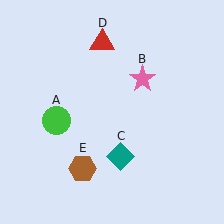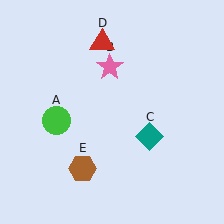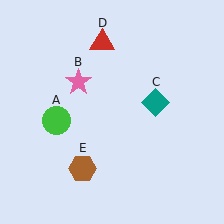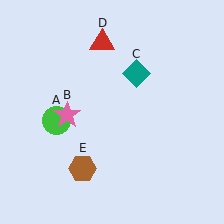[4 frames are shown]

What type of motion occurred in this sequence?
The pink star (object B), teal diamond (object C) rotated counterclockwise around the center of the scene.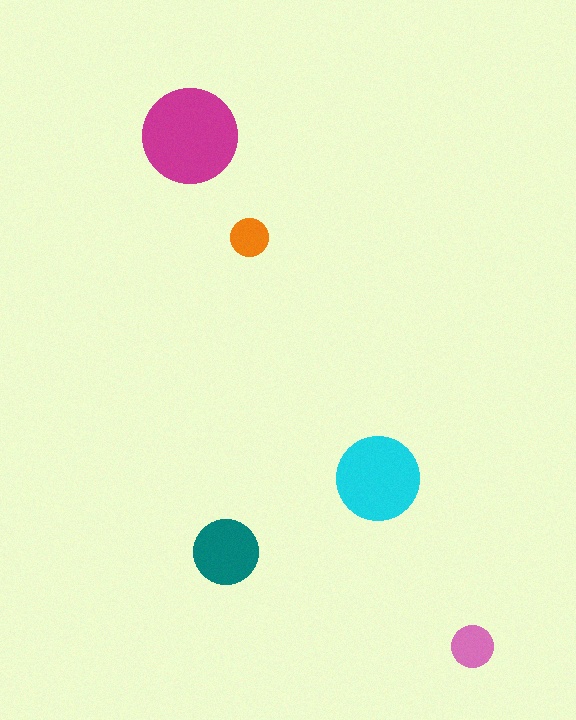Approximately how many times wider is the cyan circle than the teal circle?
About 1.5 times wider.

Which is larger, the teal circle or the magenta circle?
The magenta one.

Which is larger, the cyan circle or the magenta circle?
The magenta one.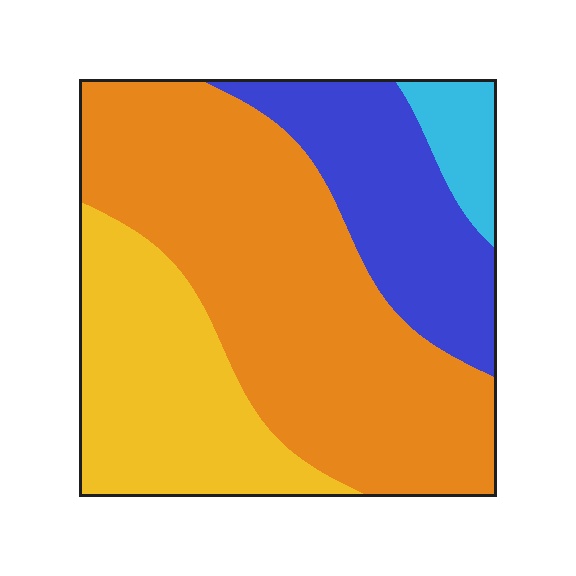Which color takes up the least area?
Cyan, at roughly 5%.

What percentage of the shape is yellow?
Yellow covers 25% of the shape.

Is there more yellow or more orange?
Orange.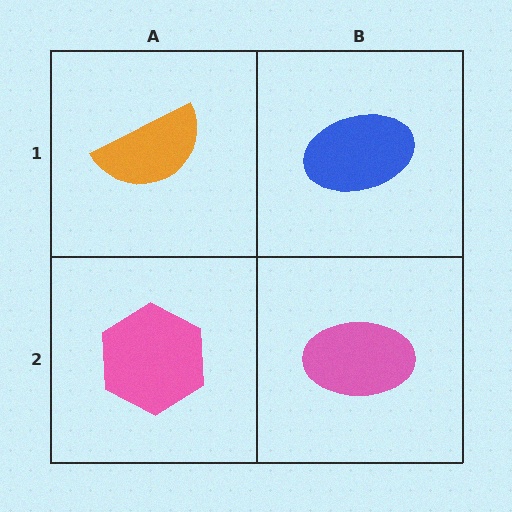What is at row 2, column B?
A pink ellipse.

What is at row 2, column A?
A pink hexagon.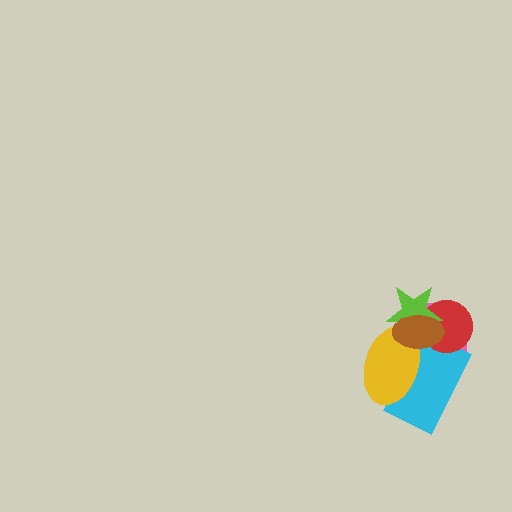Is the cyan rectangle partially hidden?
Yes, it is partially covered by another shape.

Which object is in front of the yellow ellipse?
The brown ellipse is in front of the yellow ellipse.